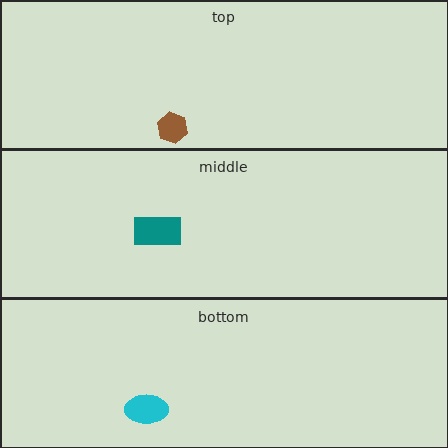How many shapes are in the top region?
1.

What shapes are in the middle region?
The teal rectangle.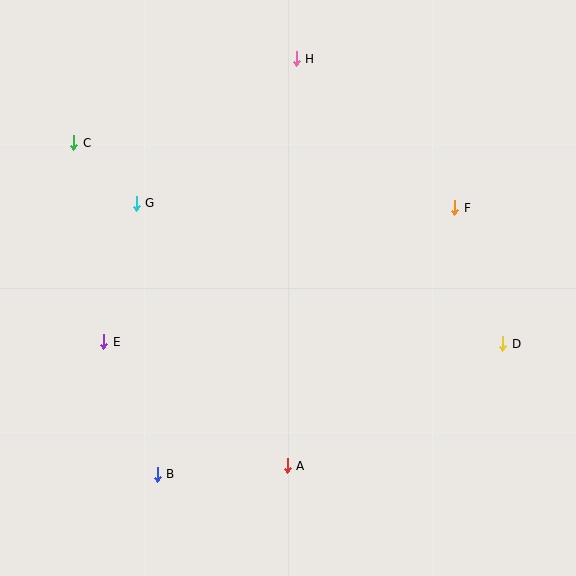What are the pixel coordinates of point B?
Point B is at (157, 474).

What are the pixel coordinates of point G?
Point G is at (136, 203).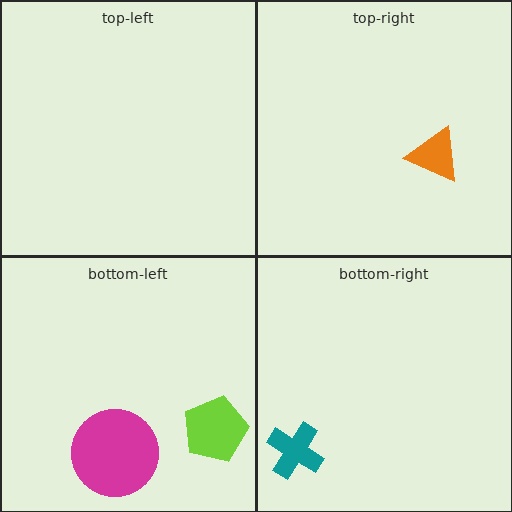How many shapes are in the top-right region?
1.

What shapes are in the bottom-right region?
The teal cross.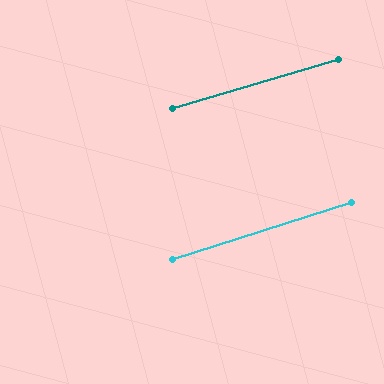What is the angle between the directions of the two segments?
Approximately 1 degree.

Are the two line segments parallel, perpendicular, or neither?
Parallel — their directions differ by only 1.3°.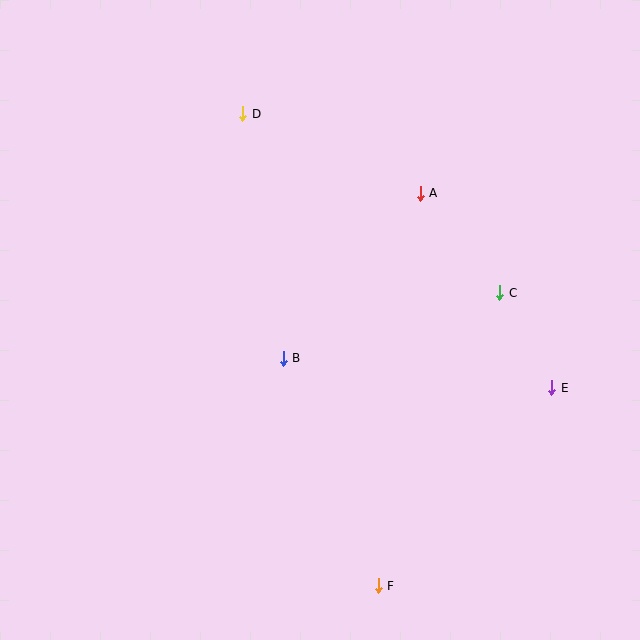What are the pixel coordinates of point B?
Point B is at (283, 358).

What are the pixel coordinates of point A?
Point A is at (420, 193).